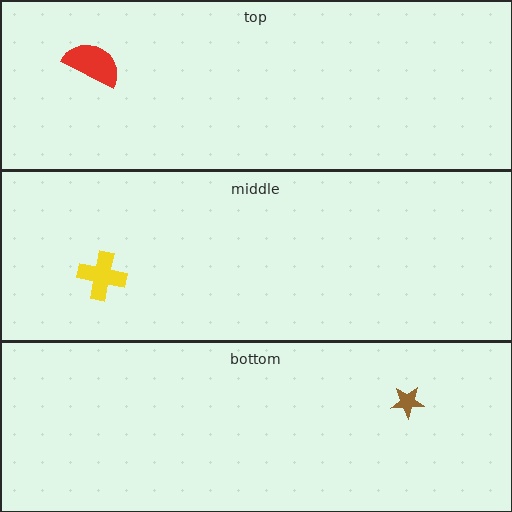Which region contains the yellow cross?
The middle region.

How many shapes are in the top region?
1.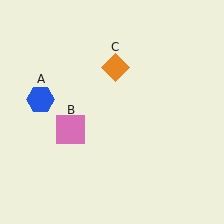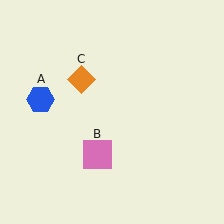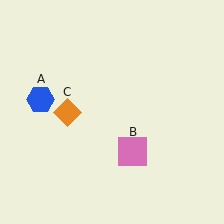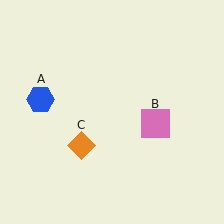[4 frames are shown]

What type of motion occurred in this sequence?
The pink square (object B), orange diamond (object C) rotated counterclockwise around the center of the scene.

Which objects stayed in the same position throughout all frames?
Blue hexagon (object A) remained stationary.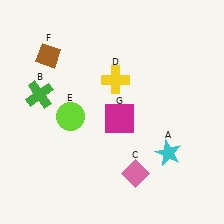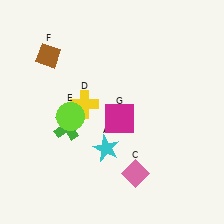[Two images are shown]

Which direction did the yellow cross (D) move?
The yellow cross (D) moved left.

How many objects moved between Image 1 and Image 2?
3 objects moved between the two images.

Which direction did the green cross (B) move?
The green cross (B) moved down.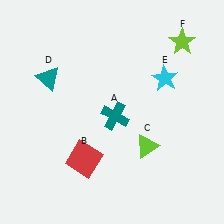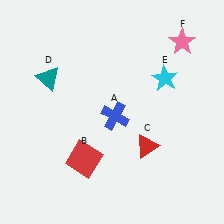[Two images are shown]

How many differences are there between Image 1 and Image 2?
There are 3 differences between the two images.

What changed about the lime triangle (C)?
In Image 1, C is lime. In Image 2, it changed to red.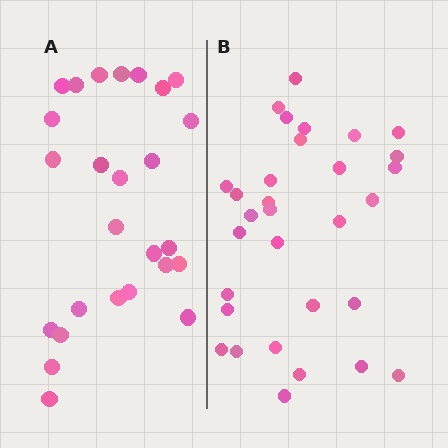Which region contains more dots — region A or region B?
Region B (the right region) has more dots.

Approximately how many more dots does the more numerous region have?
Region B has about 5 more dots than region A.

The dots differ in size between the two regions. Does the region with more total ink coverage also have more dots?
No. Region A has more total ink coverage because its dots are larger, but region B actually contains more individual dots. Total area can be misleading — the number of items is what matters here.